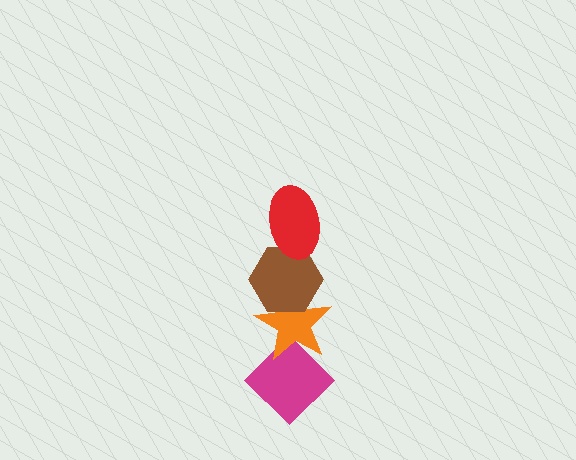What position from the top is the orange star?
The orange star is 3rd from the top.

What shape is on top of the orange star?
The brown hexagon is on top of the orange star.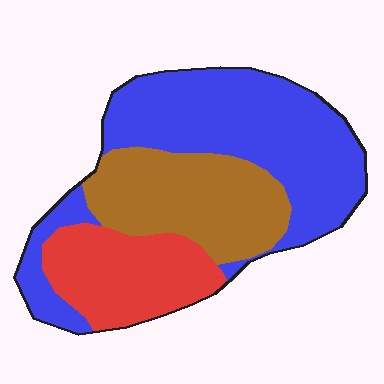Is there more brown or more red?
Brown.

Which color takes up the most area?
Blue, at roughly 50%.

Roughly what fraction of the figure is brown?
Brown covers around 30% of the figure.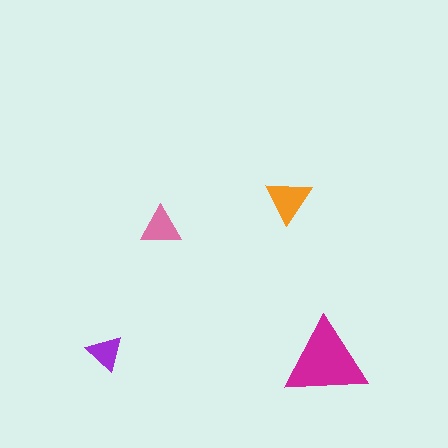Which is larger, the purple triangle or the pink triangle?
The pink one.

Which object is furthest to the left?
The purple triangle is leftmost.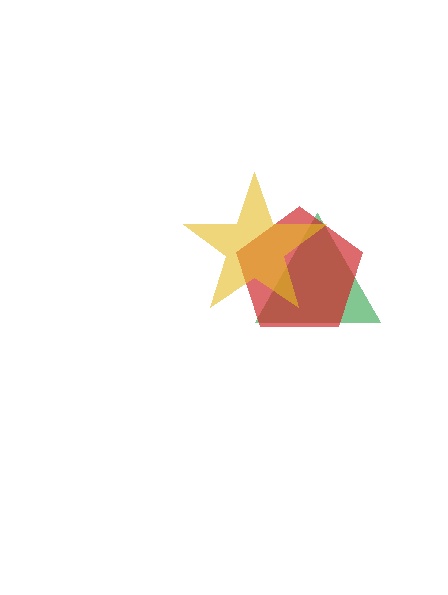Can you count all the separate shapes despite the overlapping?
Yes, there are 3 separate shapes.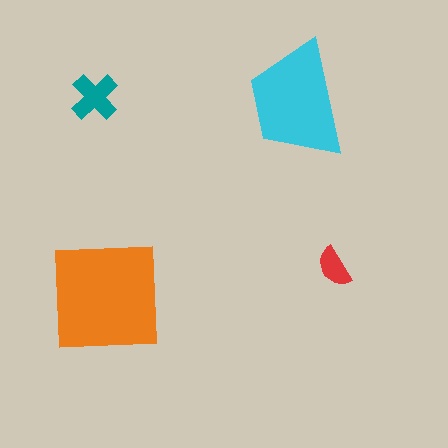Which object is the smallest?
The red semicircle.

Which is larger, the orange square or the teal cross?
The orange square.